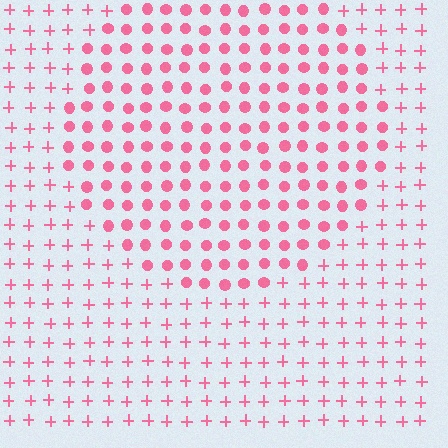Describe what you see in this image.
The image is filled with small pink elements arranged in a uniform grid. A circle-shaped region contains circles, while the surrounding area contains plus signs. The boundary is defined purely by the change in element shape.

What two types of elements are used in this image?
The image uses circles inside the circle region and plus signs outside it.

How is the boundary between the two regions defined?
The boundary is defined by a change in element shape: circles inside vs. plus signs outside. All elements share the same color and spacing.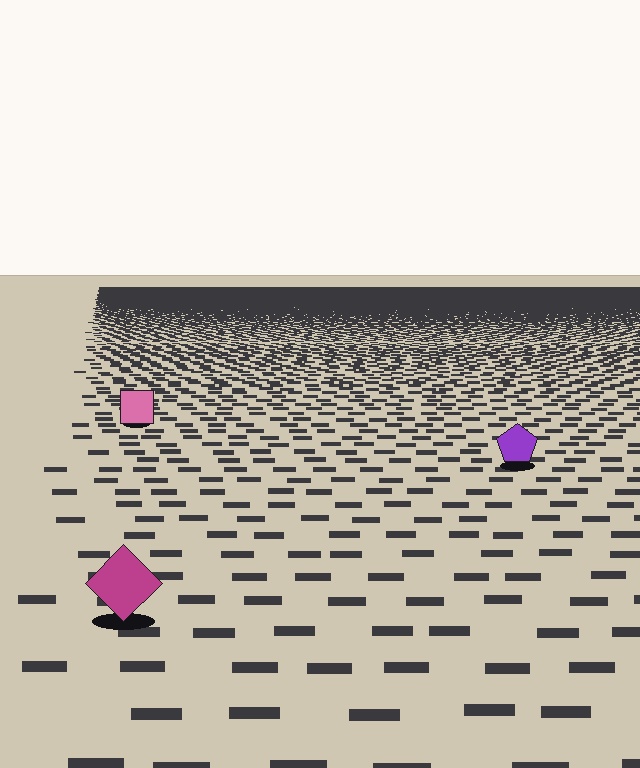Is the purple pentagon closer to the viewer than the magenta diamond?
No. The magenta diamond is closer — you can tell from the texture gradient: the ground texture is coarser near it.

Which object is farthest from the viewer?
The pink square is farthest from the viewer. It appears smaller and the ground texture around it is denser.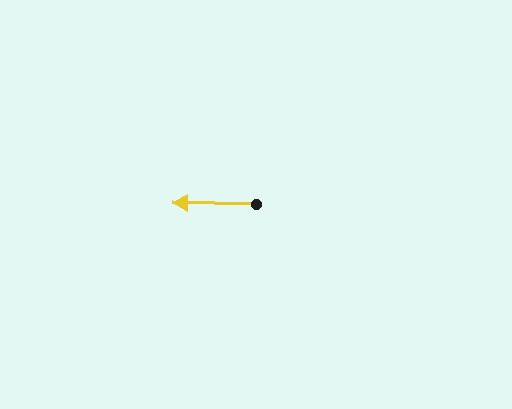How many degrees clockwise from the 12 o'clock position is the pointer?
Approximately 271 degrees.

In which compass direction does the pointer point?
West.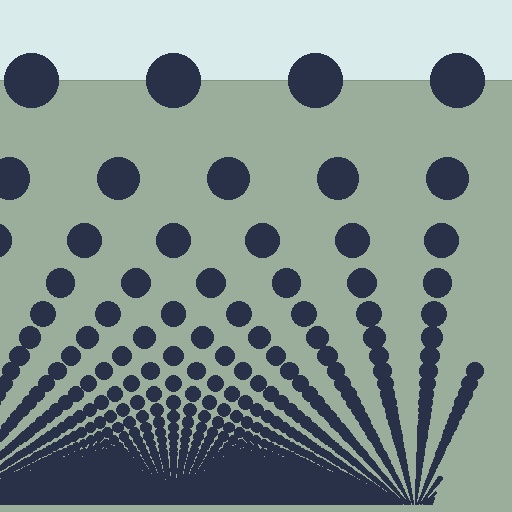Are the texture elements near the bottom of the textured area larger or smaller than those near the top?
Smaller. The gradient is inverted — elements near the bottom are smaller and denser.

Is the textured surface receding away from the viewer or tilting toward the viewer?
The surface appears to tilt toward the viewer. Texture elements get larger and sparser toward the top.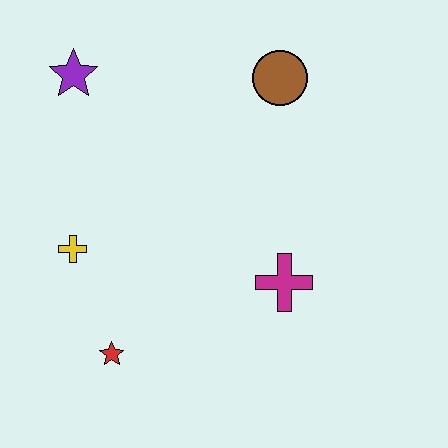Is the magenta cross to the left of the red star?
No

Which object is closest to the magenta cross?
The red star is closest to the magenta cross.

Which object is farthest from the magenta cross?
The purple star is farthest from the magenta cross.